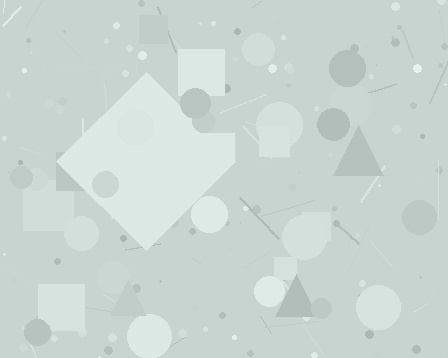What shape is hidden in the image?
A diamond is hidden in the image.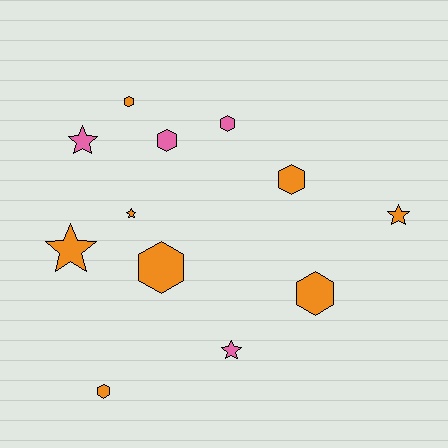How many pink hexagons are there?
There are 2 pink hexagons.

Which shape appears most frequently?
Hexagon, with 7 objects.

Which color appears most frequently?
Orange, with 8 objects.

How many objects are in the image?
There are 12 objects.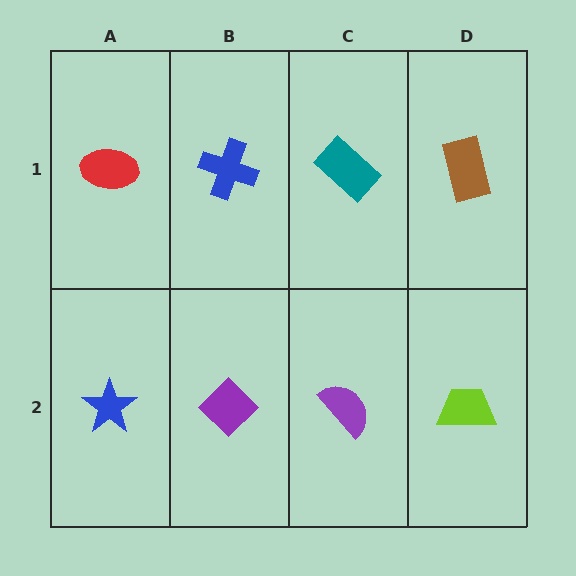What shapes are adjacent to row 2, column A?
A red ellipse (row 1, column A), a purple diamond (row 2, column B).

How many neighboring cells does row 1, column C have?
3.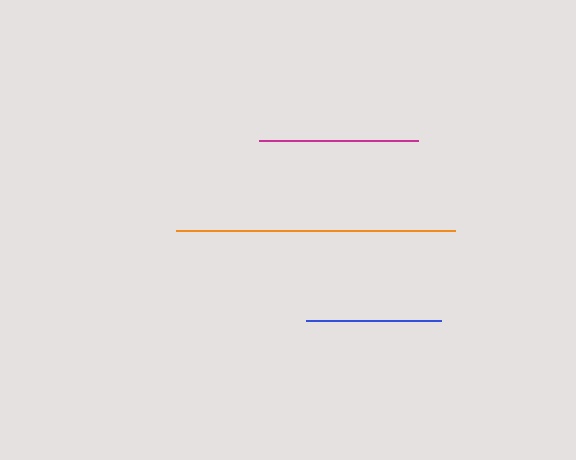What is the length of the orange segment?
The orange segment is approximately 279 pixels long.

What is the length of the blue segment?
The blue segment is approximately 135 pixels long.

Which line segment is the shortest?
The blue line is the shortest at approximately 135 pixels.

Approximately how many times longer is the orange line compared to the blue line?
The orange line is approximately 2.1 times the length of the blue line.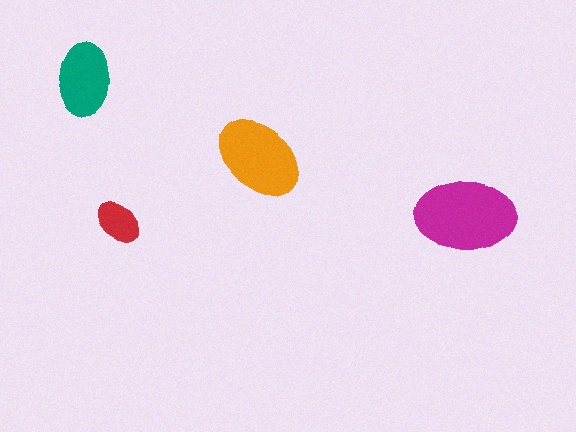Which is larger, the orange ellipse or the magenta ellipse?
The magenta one.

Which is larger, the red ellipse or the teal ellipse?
The teal one.